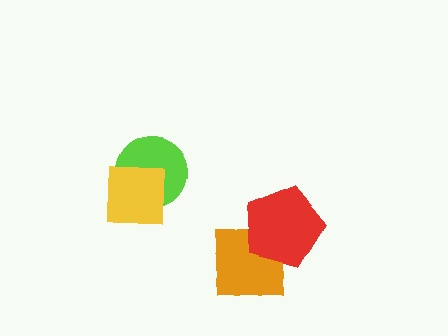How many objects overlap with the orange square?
1 object overlaps with the orange square.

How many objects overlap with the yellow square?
1 object overlaps with the yellow square.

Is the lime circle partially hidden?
Yes, it is partially covered by another shape.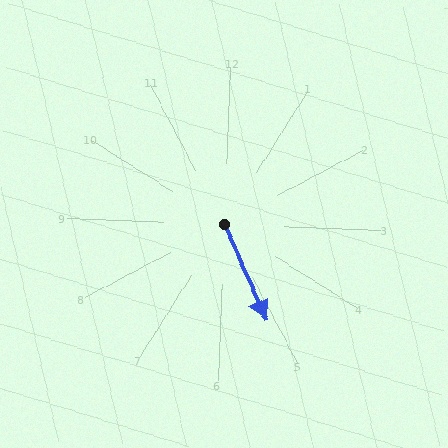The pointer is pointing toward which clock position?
Roughly 5 o'clock.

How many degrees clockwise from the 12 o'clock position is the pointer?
Approximately 154 degrees.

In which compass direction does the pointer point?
Southeast.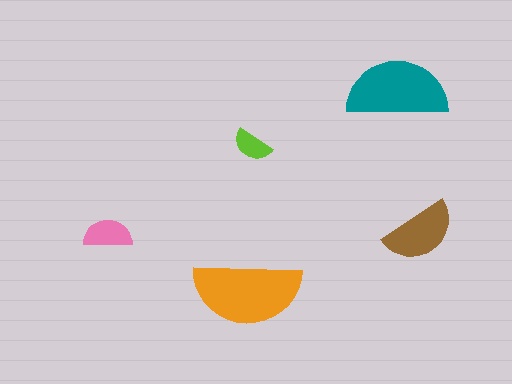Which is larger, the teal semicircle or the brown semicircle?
The teal one.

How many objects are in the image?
There are 5 objects in the image.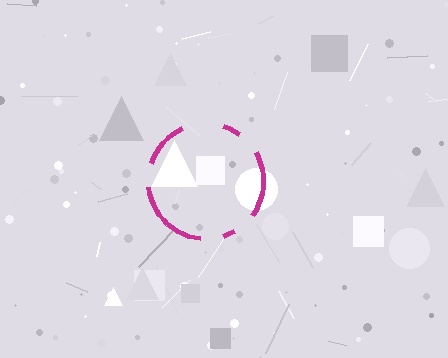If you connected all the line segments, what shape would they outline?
They would outline a circle.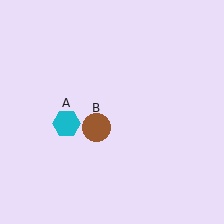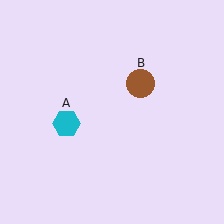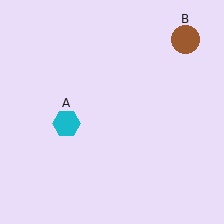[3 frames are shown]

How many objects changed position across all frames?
1 object changed position: brown circle (object B).